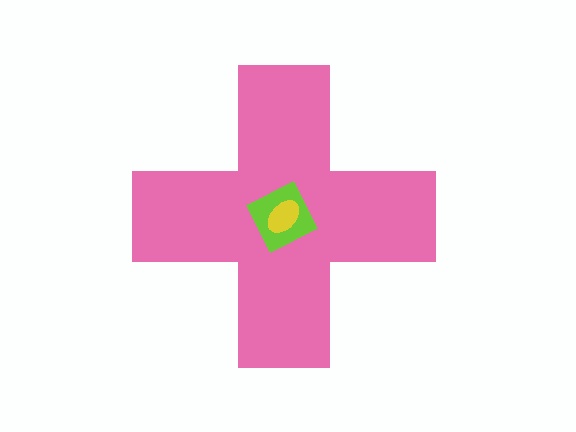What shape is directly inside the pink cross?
The lime square.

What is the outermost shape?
The pink cross.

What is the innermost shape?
The yellow ellipse.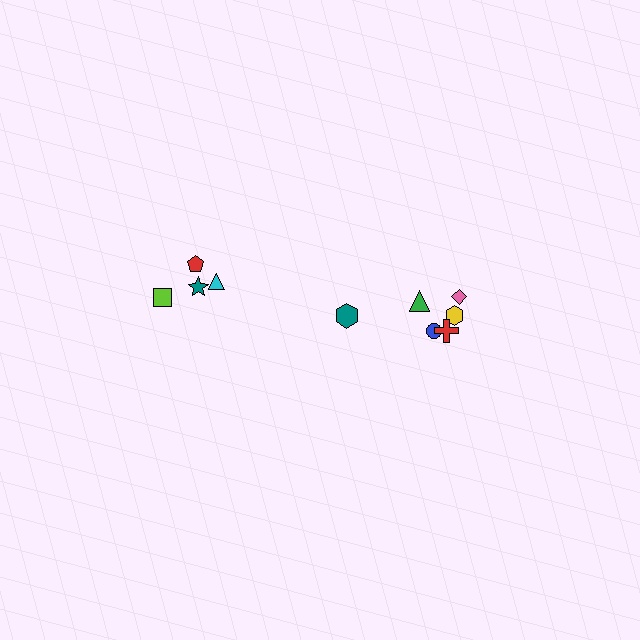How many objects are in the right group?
There are 6 objects.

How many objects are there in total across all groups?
There are 10 objects.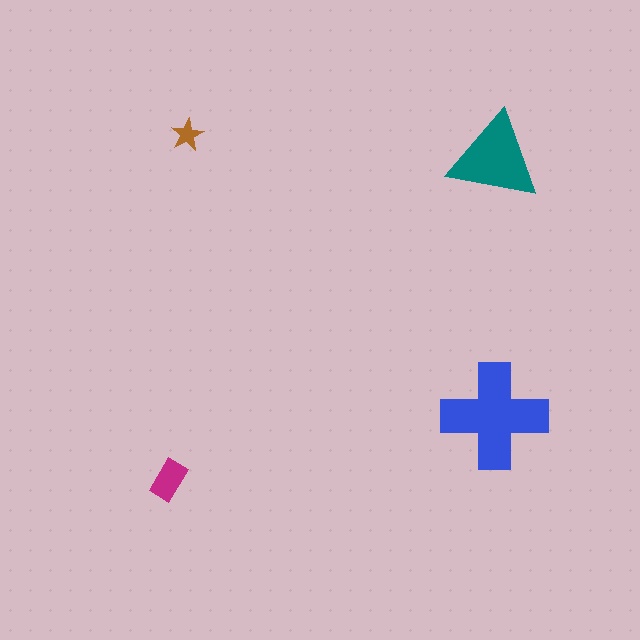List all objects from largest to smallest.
The blue cross, the teal triangle, the magenta rectangle, the brown star.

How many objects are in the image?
There are 4 objects in the image.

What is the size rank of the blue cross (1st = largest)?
1st.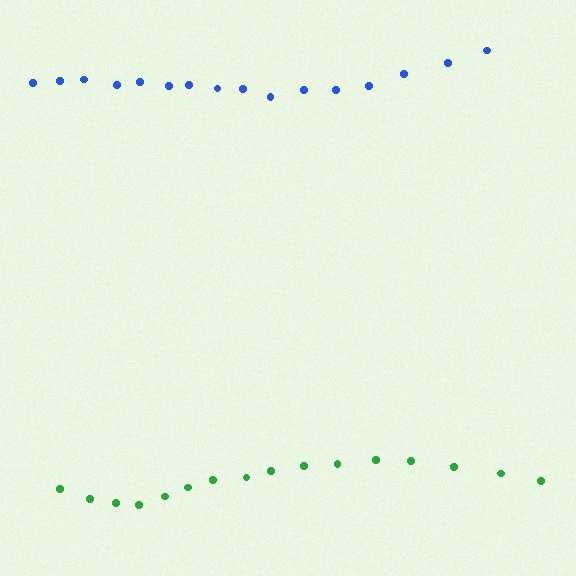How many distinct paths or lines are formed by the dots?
There are 2 distinct paths.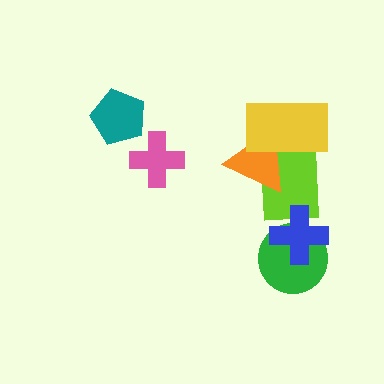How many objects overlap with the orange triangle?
2 objects overlap with the orange triangle.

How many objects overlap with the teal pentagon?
0 objects overlap with the teal pentagon.